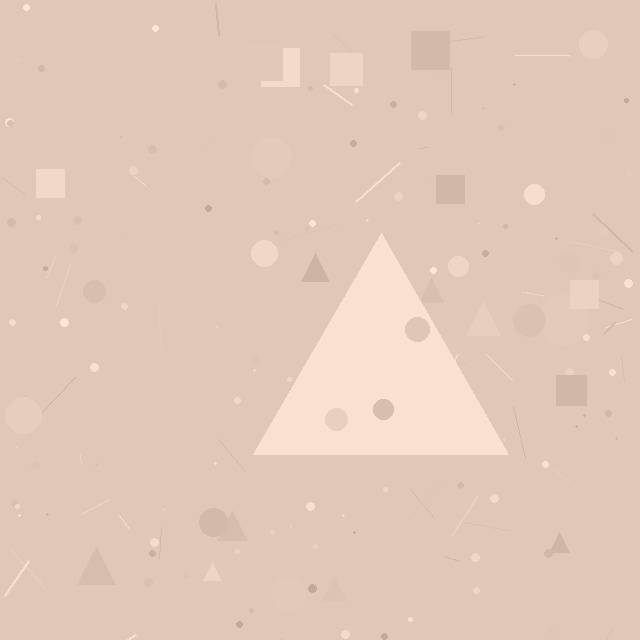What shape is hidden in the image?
A triangle is hidden in the image.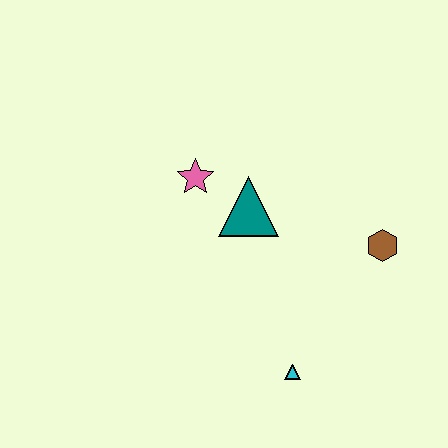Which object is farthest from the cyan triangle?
The pink star is farthest from the cyan triangle.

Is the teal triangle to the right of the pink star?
Yes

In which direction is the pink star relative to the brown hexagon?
The pink star is to the left of the brown hexagon.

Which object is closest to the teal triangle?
The pink star is closest to the teal triangle.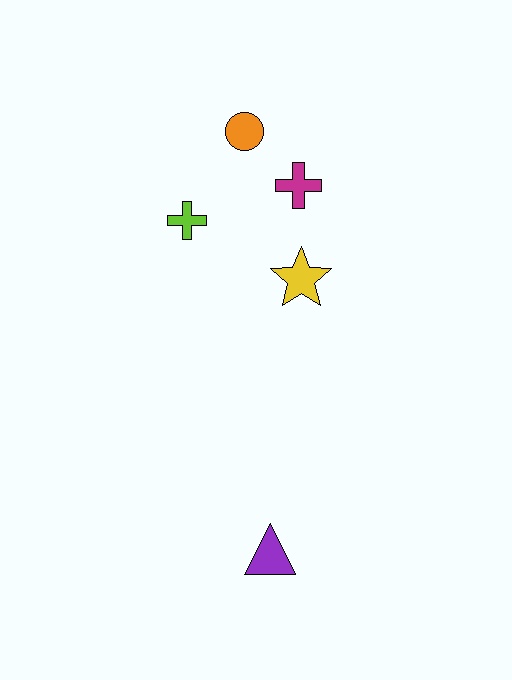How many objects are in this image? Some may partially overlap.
There are 5 objects.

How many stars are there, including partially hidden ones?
There is 1 star.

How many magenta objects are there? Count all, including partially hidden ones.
There is 1 magenta object.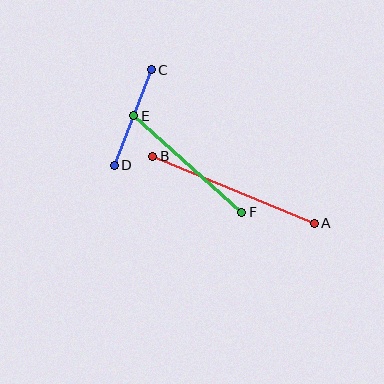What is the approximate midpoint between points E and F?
The midpoint is at approximately (188, 164) pixels.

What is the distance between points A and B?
The distance is approximately 175 pixels.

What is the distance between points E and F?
The distance is approximately 145 pixels.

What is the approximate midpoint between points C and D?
The midpoint is at approximately (133, 118) pixels.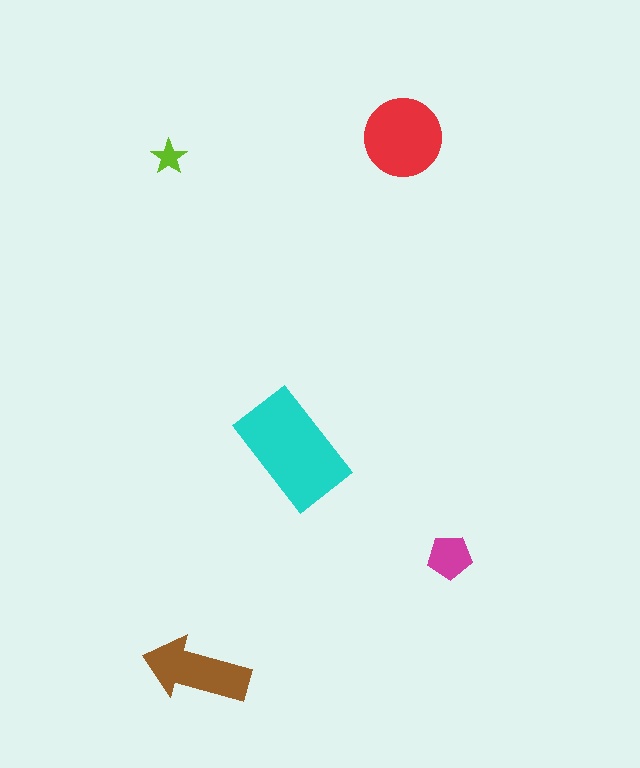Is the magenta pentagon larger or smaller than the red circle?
Smaller.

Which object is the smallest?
The lime star.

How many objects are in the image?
There are 5 objects in the image.